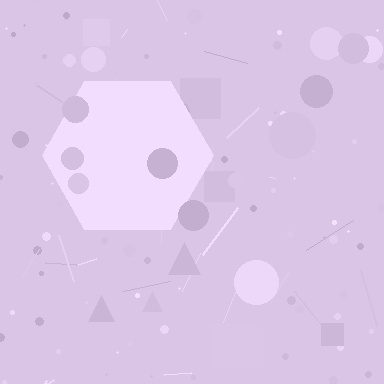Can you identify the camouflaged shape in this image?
The camouflaged shape is a hexagon.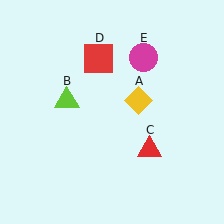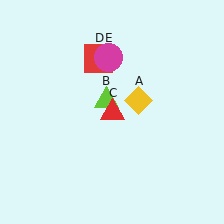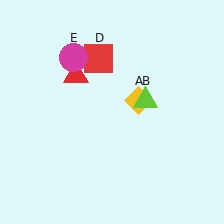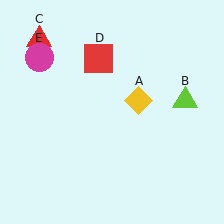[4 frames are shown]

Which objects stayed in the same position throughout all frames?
Yellow diamond (object A) and red square (object D) remained stationary.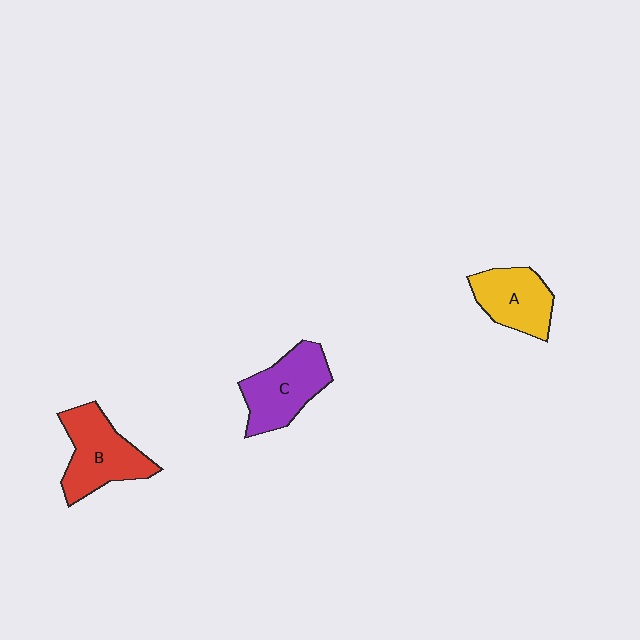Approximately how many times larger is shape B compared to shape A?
Approximately 1.3 times.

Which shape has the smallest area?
Shape A (yellow).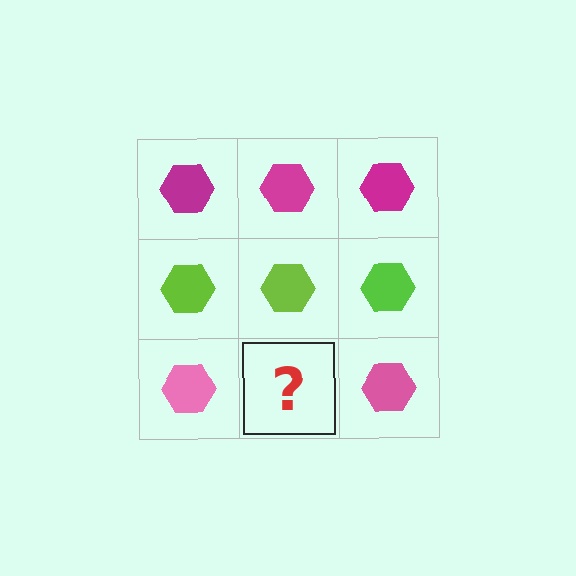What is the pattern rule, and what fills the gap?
The rule is that each row has a consistent color. The gap should be filled with a pink hexagon.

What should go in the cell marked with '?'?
The missing cell should contain a pink hexagon.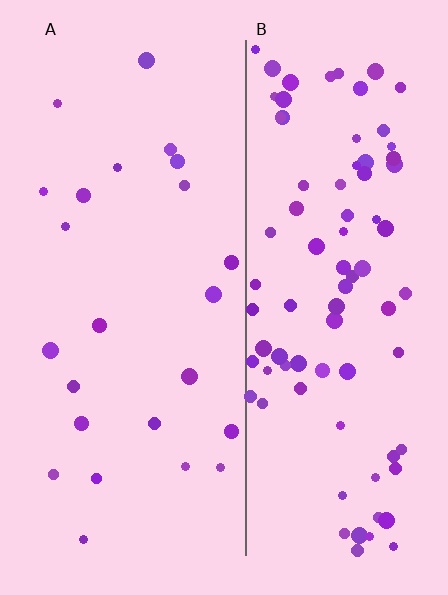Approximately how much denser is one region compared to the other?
Approximately 3.7× — region B over region A.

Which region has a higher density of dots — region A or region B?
B (the right).